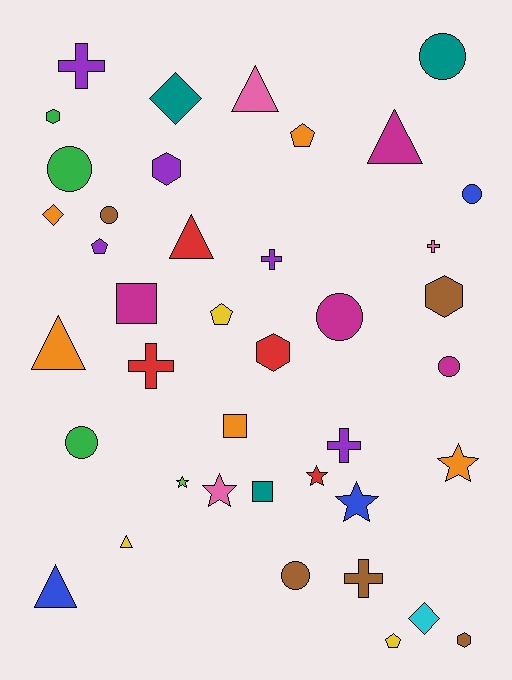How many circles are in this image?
There are 8 circles.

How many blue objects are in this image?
There are 3 blue objects.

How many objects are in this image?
There are 40 objects.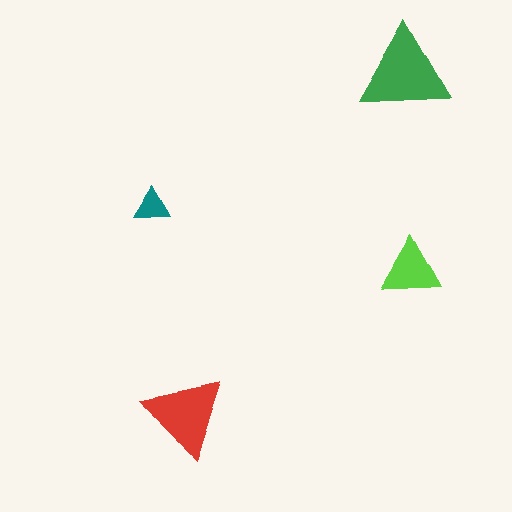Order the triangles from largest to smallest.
the green one, the red one, the lime one, the teal one.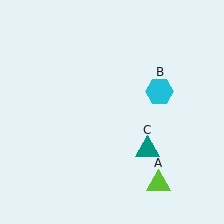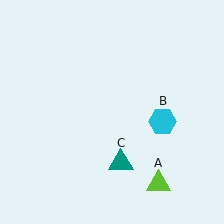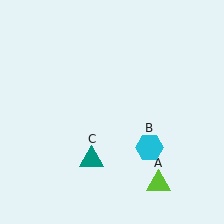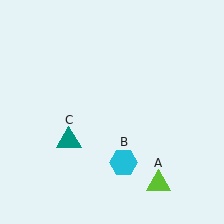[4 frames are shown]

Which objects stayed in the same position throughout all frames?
Lime triangle (object A) remained stationary.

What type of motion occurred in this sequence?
The cyan hexagon (object B), teal triangle (object C) rotated clockwise around the center of the scene.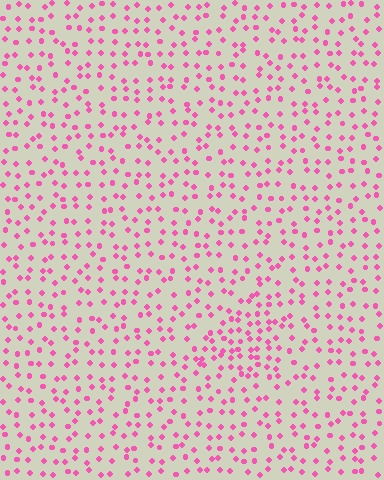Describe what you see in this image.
The image contains small pink elements arranged at two different densities. A triangle-shaped region is visible where the elements are more densely packed than the surrounding area.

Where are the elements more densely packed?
The elements are more densely packed inside the triangle boundary.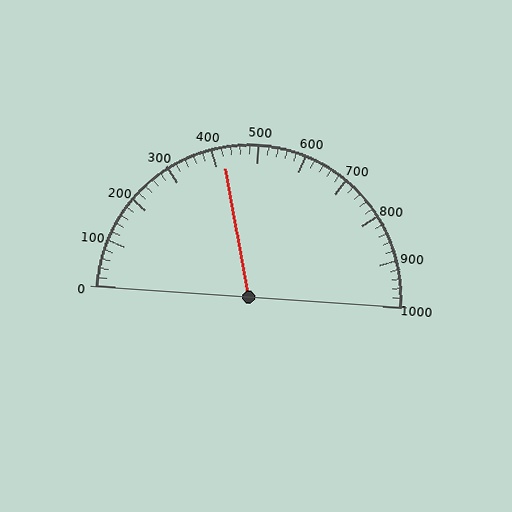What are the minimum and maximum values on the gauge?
The gauge ranges from 0 to 1000.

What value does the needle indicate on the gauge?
The needle indicates approximately 420.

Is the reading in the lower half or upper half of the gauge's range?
The reading is in the lower half of the range (0 to 1000).